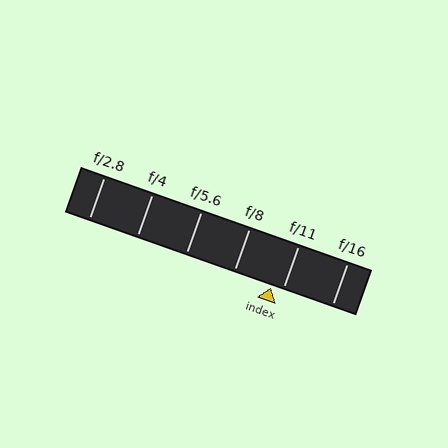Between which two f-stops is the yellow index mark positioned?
The index mark is between f/8 and f/11.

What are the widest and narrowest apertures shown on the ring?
The widest aperture shown is f/2.8 and the narrowest is f/16.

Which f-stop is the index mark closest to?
The index mark is closest to f/11.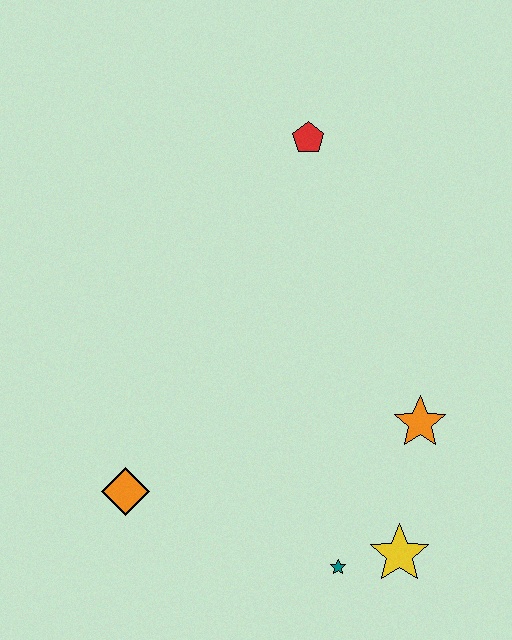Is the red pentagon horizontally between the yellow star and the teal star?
No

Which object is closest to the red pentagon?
The orange star is closest to the red pentagon.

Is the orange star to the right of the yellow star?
Yes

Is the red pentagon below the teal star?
No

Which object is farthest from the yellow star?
The red pentagon is farthest from the yellow star.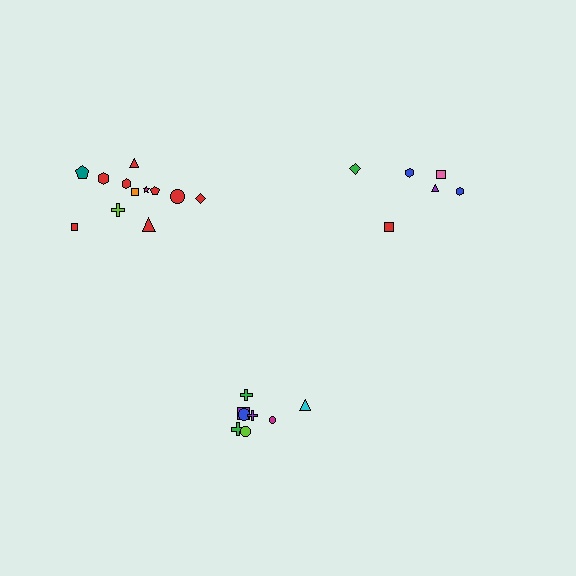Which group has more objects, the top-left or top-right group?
The top-left group.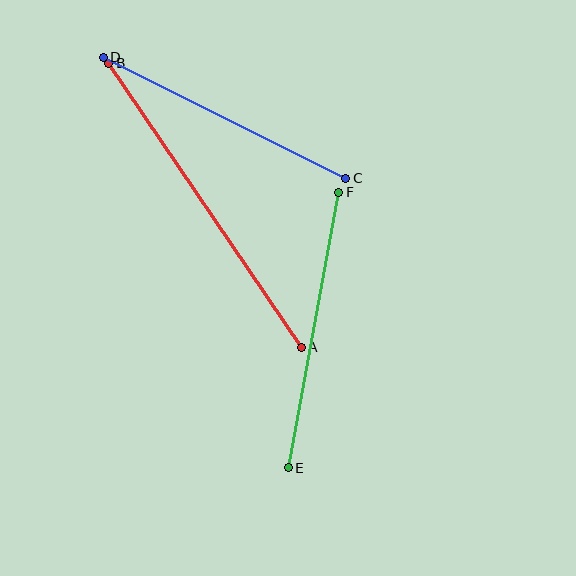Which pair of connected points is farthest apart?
Points A and B are farthest apart.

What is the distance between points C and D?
The distance is approximately 271 pixels.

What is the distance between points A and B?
The distance is approximately 343 pixels.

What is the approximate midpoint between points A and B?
The midpoint is at approximately (205, 205) pixels.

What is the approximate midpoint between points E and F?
The midpoint is at approximately (313, 330) pixels.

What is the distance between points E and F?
The distance is approximately 280 pixels.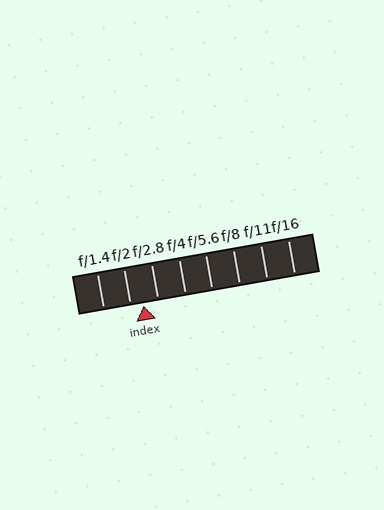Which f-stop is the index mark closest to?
The index mark is closest to f/2.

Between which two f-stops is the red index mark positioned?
The index mark is between f/2 and f/2.8.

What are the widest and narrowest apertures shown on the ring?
The widest aperture shown is f/1.4 and the narrowest is f/16.